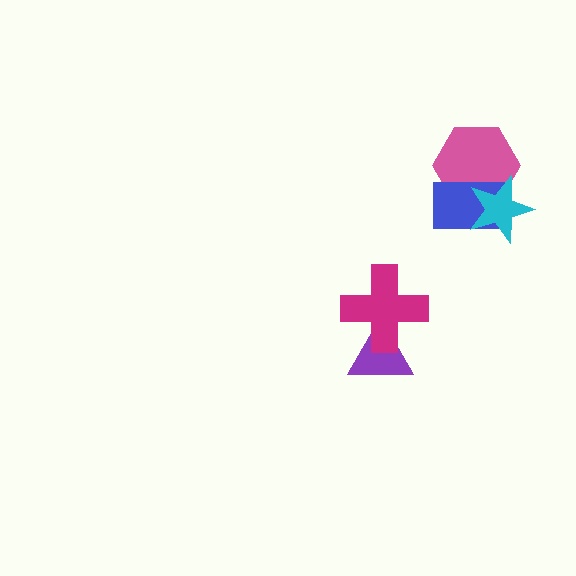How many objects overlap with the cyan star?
2 objects overlap with the cyan star.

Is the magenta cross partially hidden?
No, no other shape covers it.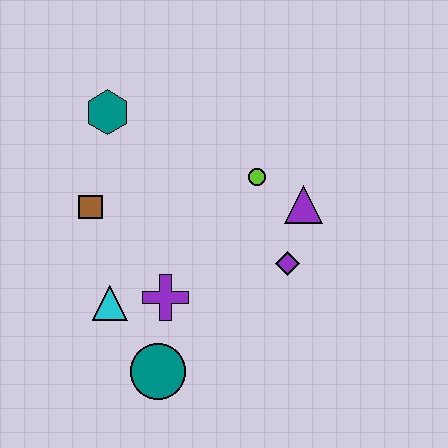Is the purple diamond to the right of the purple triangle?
No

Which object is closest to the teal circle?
The purple cross is closest to the teal circle.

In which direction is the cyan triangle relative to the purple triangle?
The cyan triangle is to the left of the purple triangle.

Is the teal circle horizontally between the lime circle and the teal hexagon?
Yes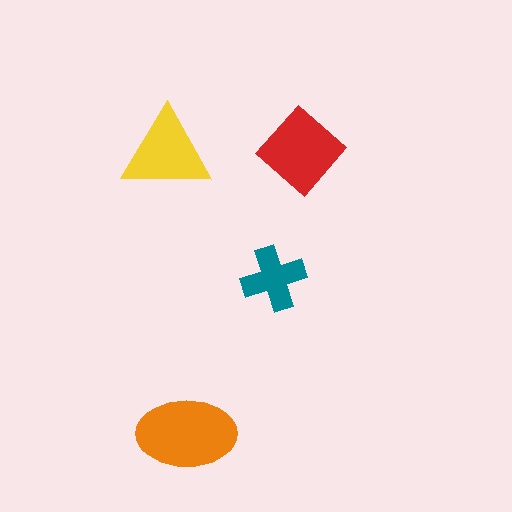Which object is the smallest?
The teal cross.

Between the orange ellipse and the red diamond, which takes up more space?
The orange ellipse.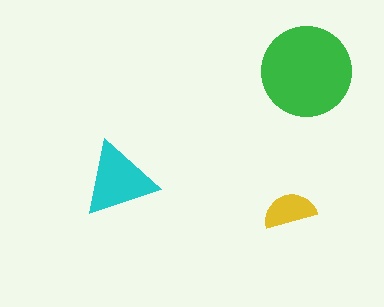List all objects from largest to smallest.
The green circle, the cyan triangle, the yellow semicircle.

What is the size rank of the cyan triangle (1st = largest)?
2nd.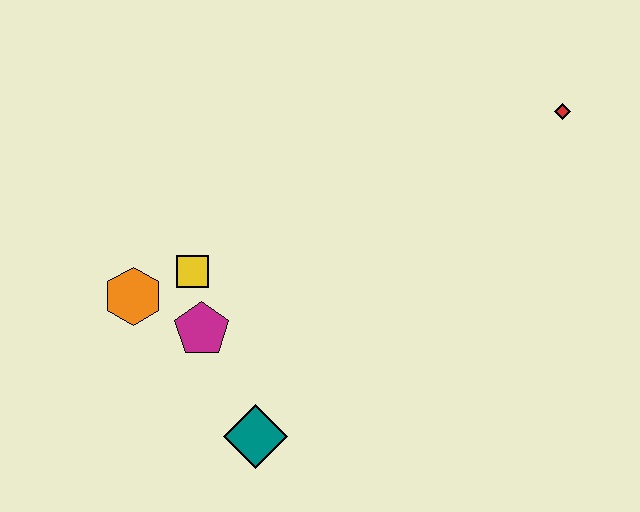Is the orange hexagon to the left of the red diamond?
Yes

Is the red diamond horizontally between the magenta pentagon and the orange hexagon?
No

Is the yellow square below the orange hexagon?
No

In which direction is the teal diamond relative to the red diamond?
The teal diamond is below the red diamond.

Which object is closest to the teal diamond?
The magenta pentagon is closest to the teal diamond.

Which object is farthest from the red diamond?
The orange hexagon is farthest from the red diamond.